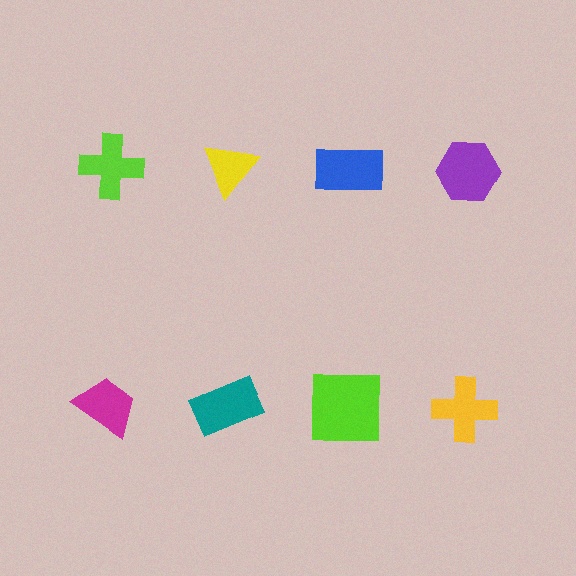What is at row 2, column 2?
A teal rectangle.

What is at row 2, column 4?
A yellow cross.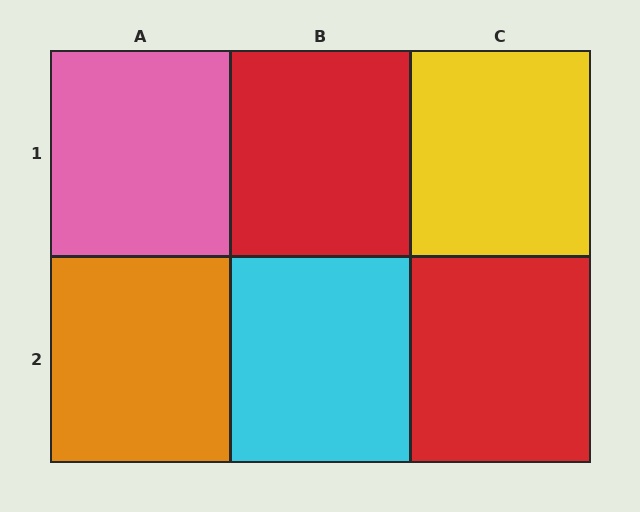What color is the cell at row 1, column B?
Red.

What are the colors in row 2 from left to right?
Orange, cyan, red.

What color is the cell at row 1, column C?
Yellow.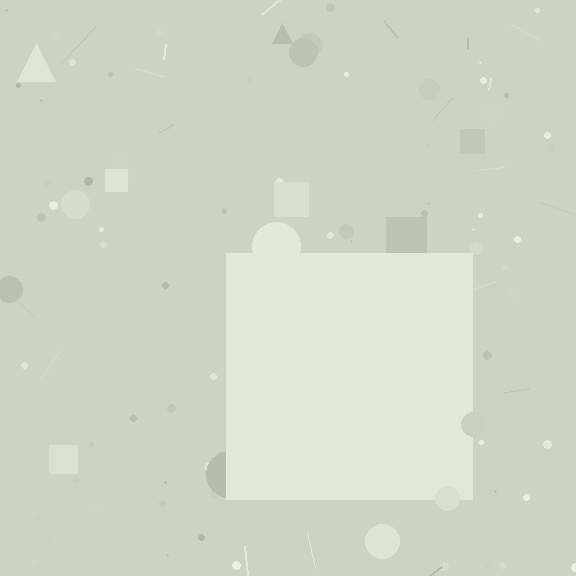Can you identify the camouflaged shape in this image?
The camouflaged shape is a square.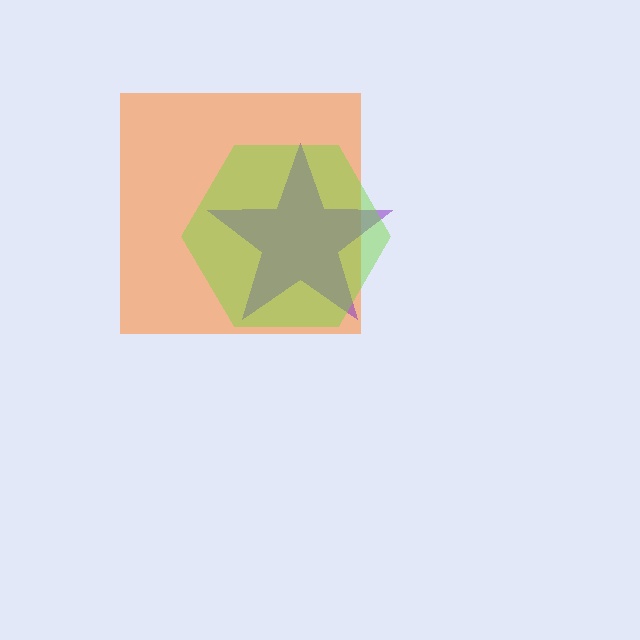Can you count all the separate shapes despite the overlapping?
Yes, there are 3 separate shapes.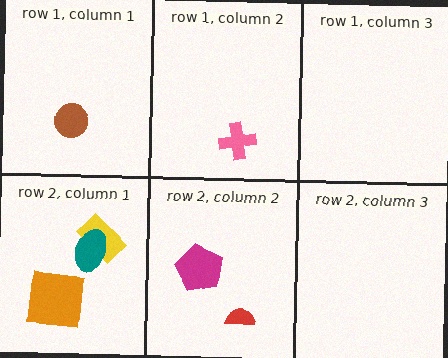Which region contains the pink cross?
The row 1, column 2 region.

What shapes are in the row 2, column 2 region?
The magenta pentagon, the red semicircle.